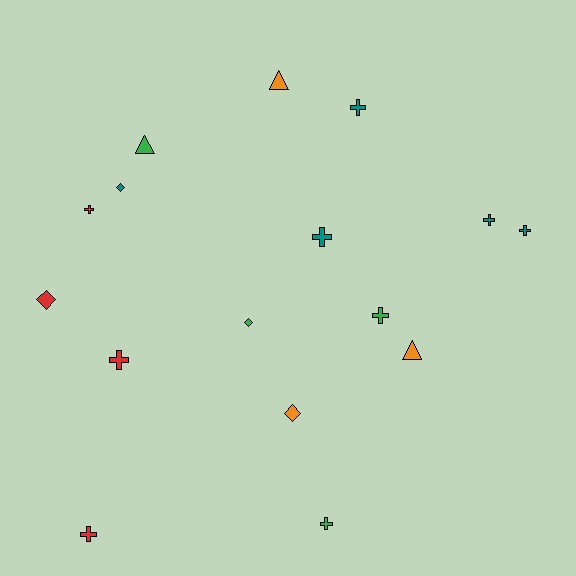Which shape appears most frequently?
Cross, with 9 objects.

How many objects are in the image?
There are 16 objects.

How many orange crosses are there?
There are no orange crosses.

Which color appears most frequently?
Teal, with 5 objects.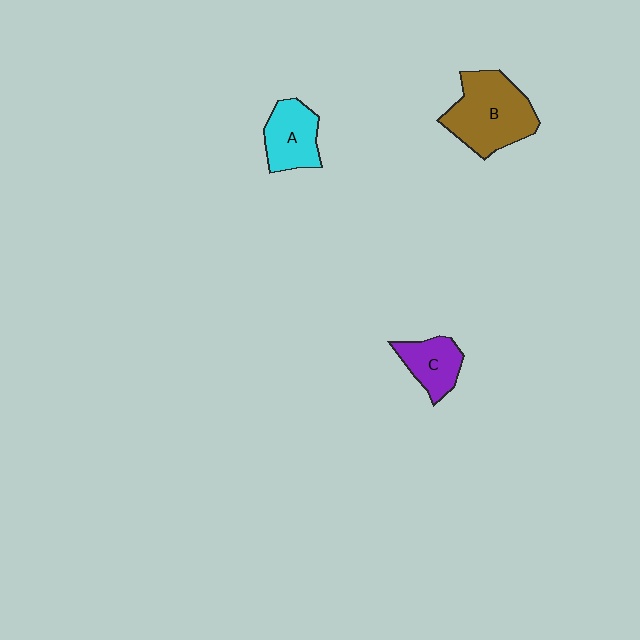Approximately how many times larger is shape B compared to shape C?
Approximately 1.9 times.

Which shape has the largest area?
Shape B (brown).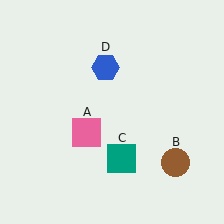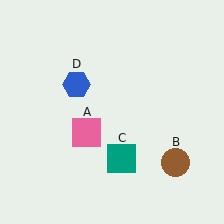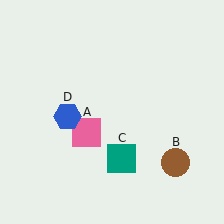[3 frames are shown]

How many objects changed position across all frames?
1 object changed position: blue hexagon (object D).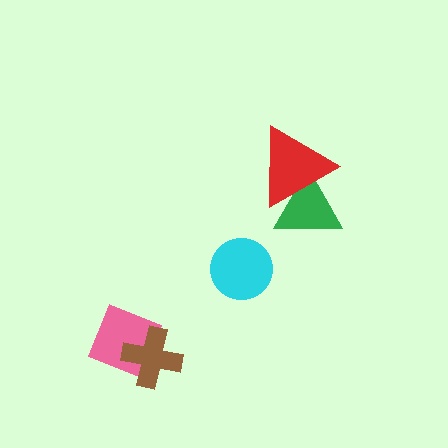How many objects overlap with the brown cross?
1 object overlaps with the brown cross.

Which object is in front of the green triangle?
The red triangle is in front of the green triangle.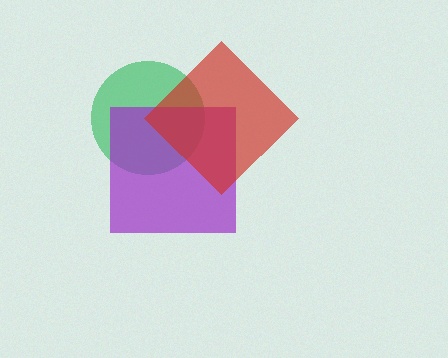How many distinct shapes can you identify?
There are 3 distinct shapes: a green circle, a purple square, a red diamond.